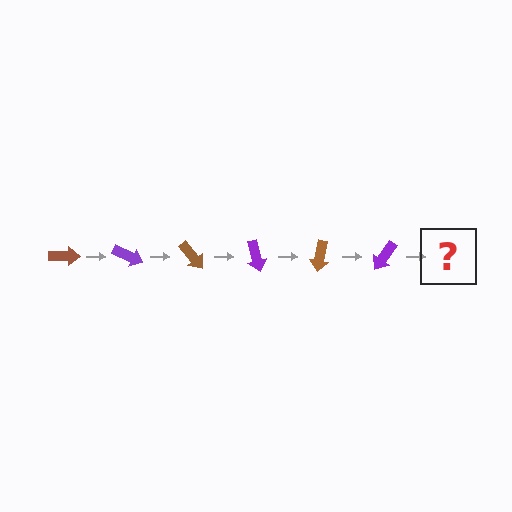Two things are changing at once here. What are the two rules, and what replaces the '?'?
The two rules are that it rotates 25 degrees each step and the color cycles through brown and purple. The '?' should be a brown arrow, rotated 150 degrees from the start.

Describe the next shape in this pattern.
It should be a brown arrow, rotated 150 degrees from the start.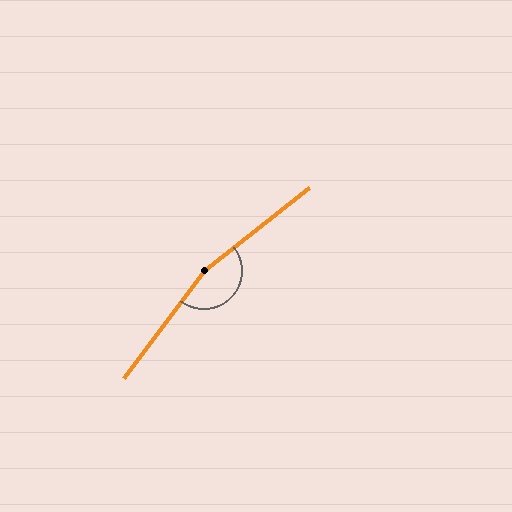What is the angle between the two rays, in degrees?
Approximately 165 degrees.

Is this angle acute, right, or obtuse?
It is obtuse.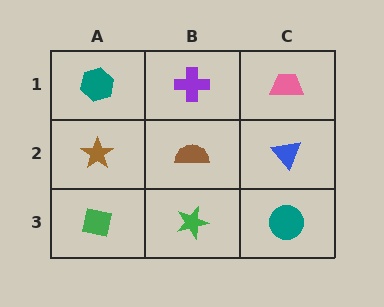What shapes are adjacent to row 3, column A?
A brown star (row 2, column A), a green star (row 3, column B).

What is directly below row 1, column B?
A brown semicircle.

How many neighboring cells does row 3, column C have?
2.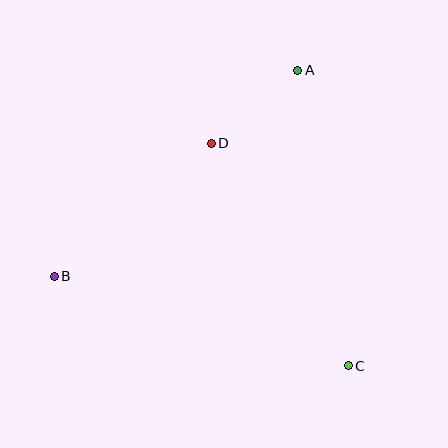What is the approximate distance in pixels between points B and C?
The distance between B and C is approximately 307 pixels.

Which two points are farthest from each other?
Points A and B are farthest from each other.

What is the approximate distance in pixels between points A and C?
The distance between A and C is approximately 300 pixels.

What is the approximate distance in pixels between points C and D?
The distance between C and D is approximately 261 pixels.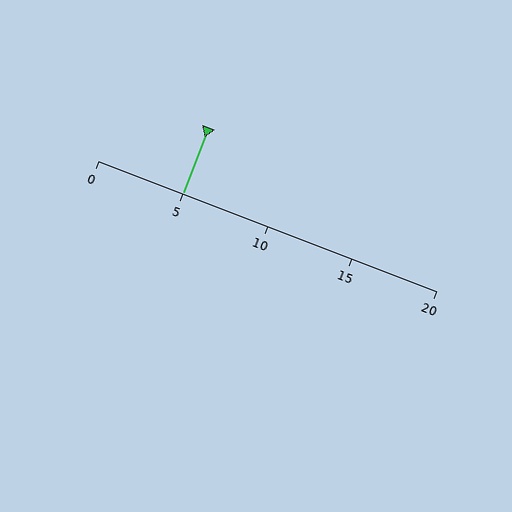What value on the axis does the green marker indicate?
The marker indicates approximately 5.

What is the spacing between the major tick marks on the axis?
The major ticks are spaced 5 apart.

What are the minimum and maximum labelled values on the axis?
The axis runs from 0 to 20.